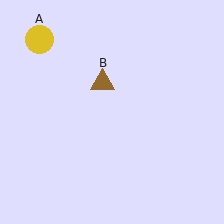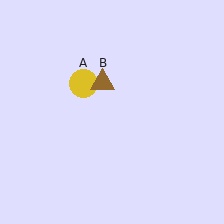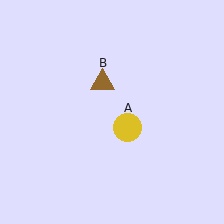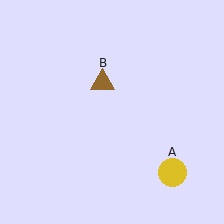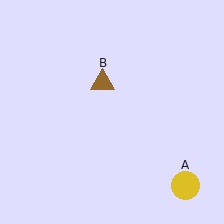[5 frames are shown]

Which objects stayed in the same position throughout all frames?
Brown triangle (object B) remained stationary.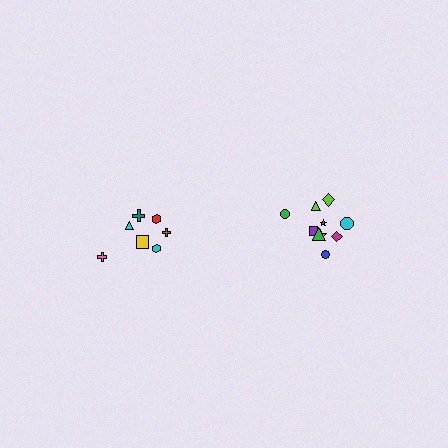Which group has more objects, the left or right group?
The right group.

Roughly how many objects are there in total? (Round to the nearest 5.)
Roughly 15 objects in total.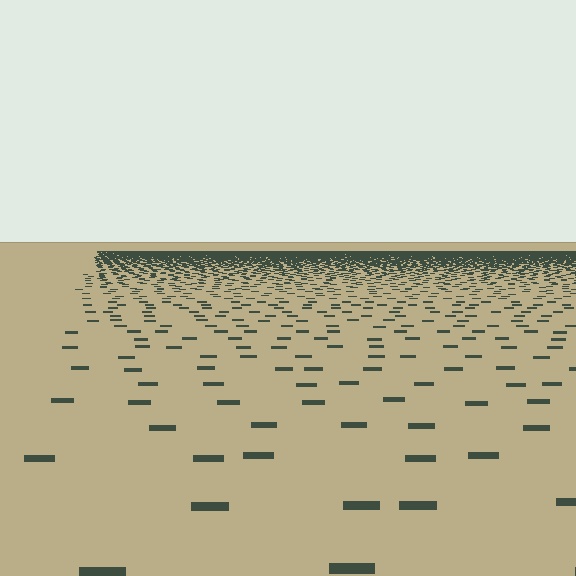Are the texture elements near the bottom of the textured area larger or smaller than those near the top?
Larger. Near the bottom, elements are closer to the viewer and appear at a bigger on-screen size.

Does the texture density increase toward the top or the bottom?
Density increases toward the top.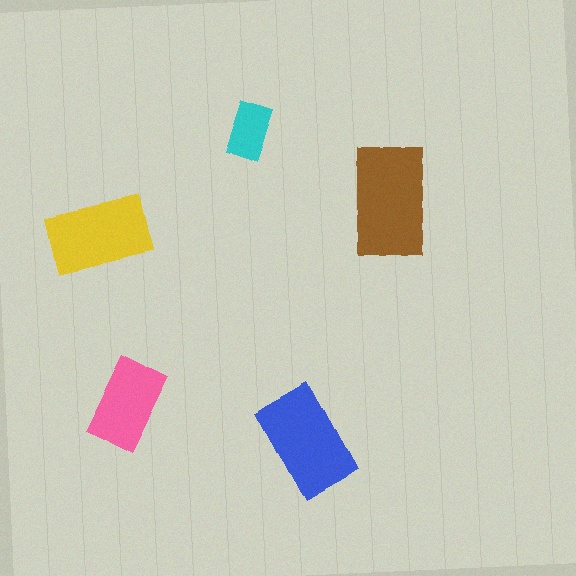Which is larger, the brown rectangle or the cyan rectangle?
The brown one.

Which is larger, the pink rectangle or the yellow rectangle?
The yellow one.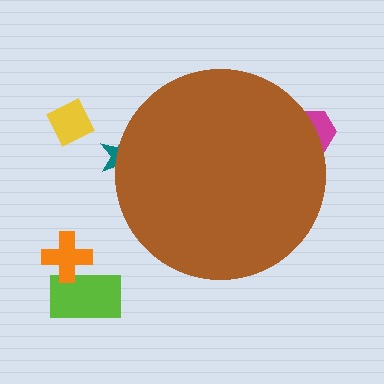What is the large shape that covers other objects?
A brown circle.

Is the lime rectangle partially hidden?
No, the lime rectangle is fully visible.